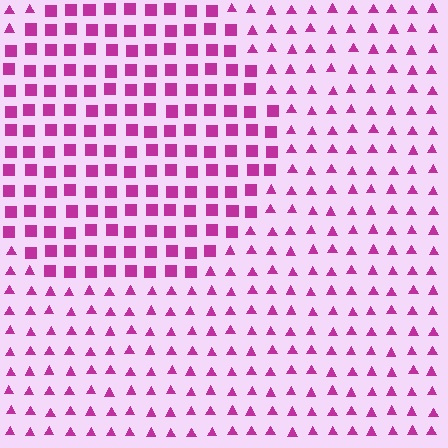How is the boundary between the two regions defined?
The boundary is defined by a change in element shape: squares inside vs. triangles outside. All elements share the same color and spacing.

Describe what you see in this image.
The image is filled with small magenta elements arranged in a uniform grid. A circle-shaped region contains squares, while the surrounding area contains triangles. The boundary is defined purely by the change in element shape.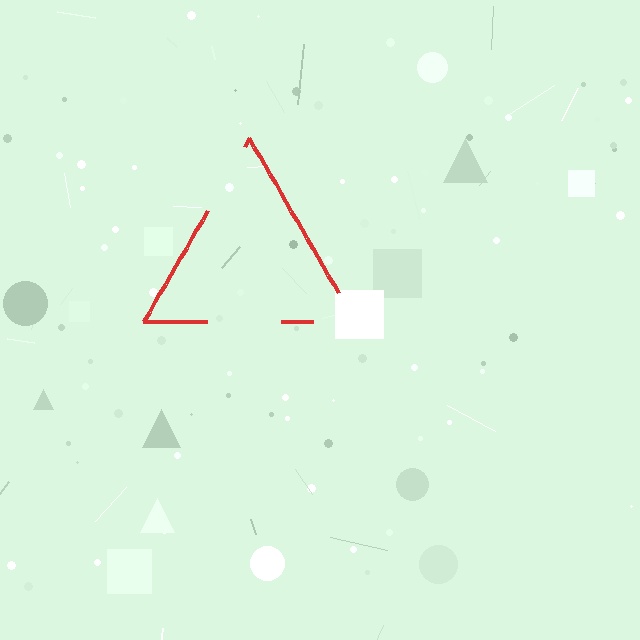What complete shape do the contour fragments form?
The contour fragments form a triangle.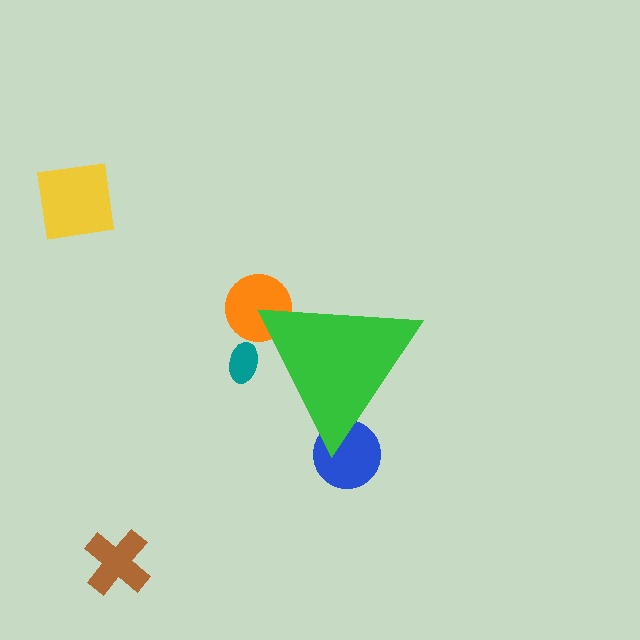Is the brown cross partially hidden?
No, the brown cross is fully visible.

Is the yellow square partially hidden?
No, the yellow square is fully visible.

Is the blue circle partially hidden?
Yes, the blue circle is partially hidden behind the green triangle.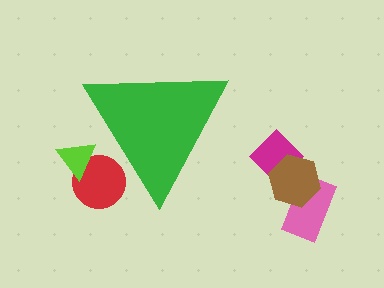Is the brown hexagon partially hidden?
No, the brown hexagon is fully visible.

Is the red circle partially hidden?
Yes, the red circle is partially hidden behind the green triangle.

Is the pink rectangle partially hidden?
No, the pink rectangle is fully visible.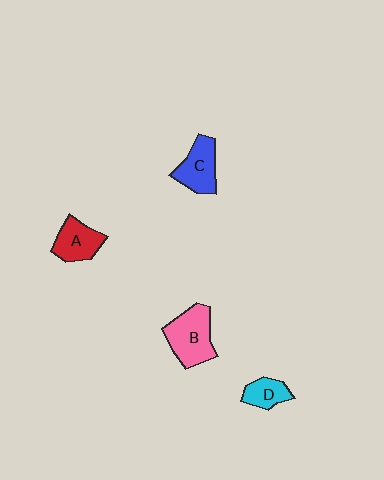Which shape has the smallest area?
Shape D (cyan).